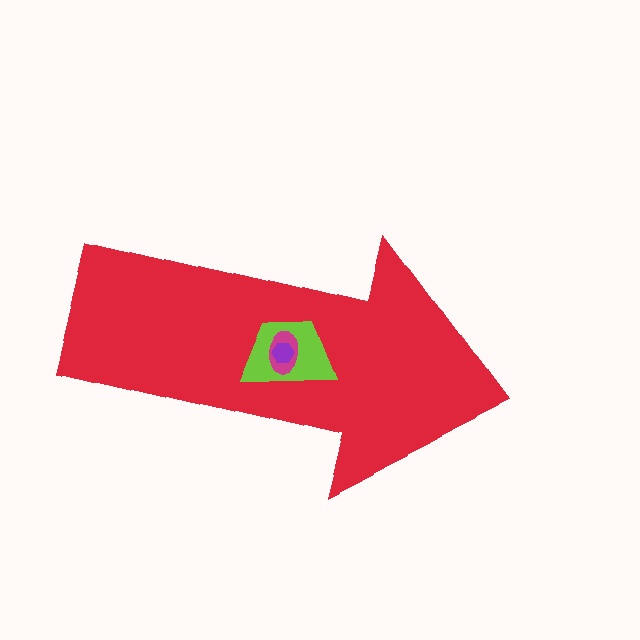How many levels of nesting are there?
4.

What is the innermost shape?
The purple hexagon.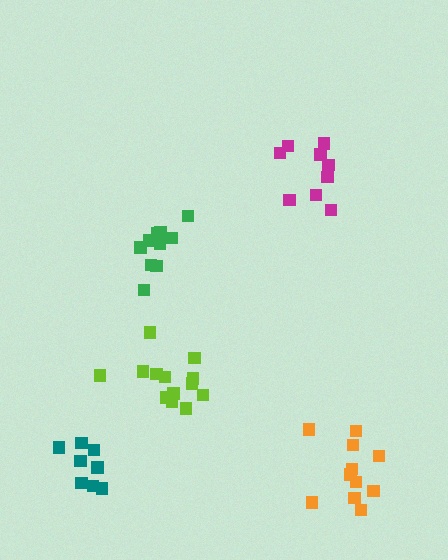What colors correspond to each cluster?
The clusters are colored: lime, magenta, green, teal, orange.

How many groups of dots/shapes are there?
There are 5 groups.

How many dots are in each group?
Group 1: 13 dots, Group 2: 9 dots, Group 3: 10 dots, Group 4: 8 dots, Group 5: 11 dots (51 total).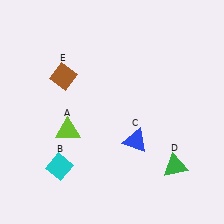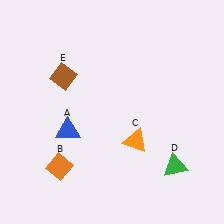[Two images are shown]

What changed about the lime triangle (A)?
In Image 1, A is lime. In Image 2, it changed to blue.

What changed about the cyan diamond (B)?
In Image 1, B is cyan. In Image 2, it changed to orange.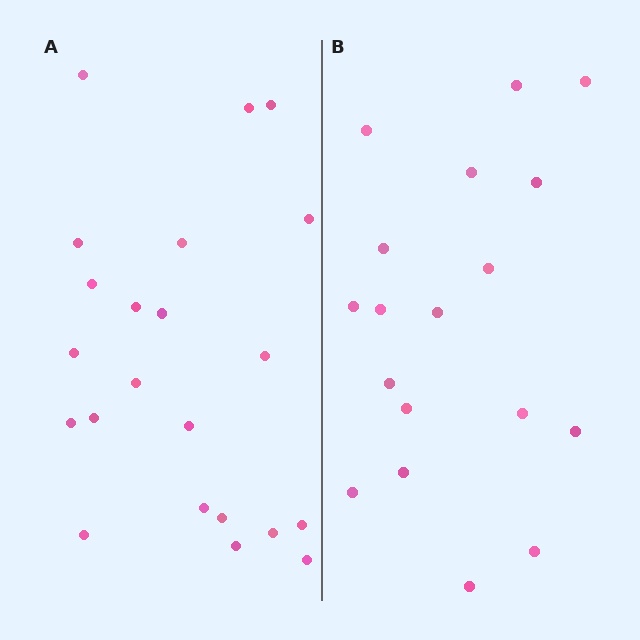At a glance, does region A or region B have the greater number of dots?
Region A (the left region) has more dots.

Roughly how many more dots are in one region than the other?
Region A has about 4 more dots than region B.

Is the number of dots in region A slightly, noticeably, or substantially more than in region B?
Region A has only slightly more — the two regions are fairly close. The ratio is roughly 1.2 to 1.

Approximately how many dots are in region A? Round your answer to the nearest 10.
About 20 dots. (The exact count is 22, which rounds to 20.)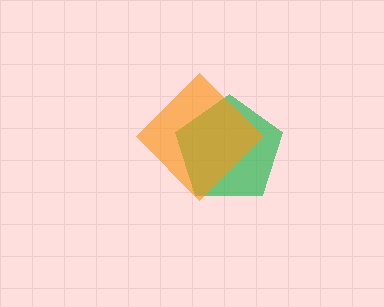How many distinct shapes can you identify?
There are 2 distinct shapes: a green pentagon, an orange diamond.